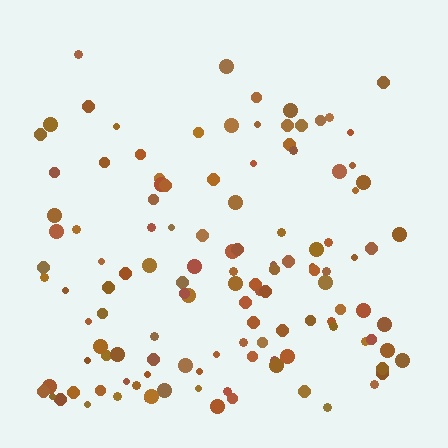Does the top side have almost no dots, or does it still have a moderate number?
Still a moderate number, just noticeably fewer than the bottom.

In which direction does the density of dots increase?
From top to bottom, with the bottom side densest.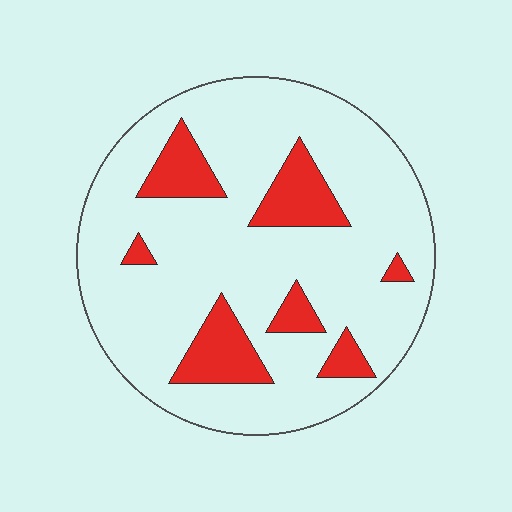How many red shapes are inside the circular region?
7.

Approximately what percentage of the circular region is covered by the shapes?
Approximately 20%.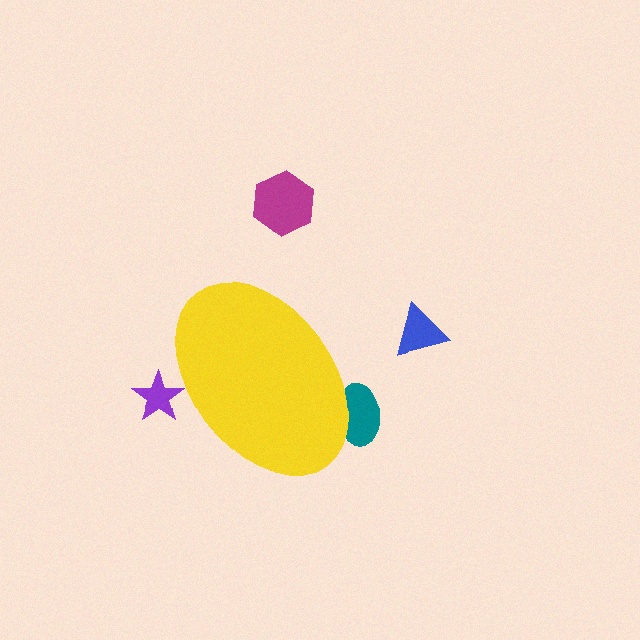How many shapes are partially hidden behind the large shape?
2 shapes are partially hidden.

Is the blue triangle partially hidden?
No, the blue triangle is fully visible.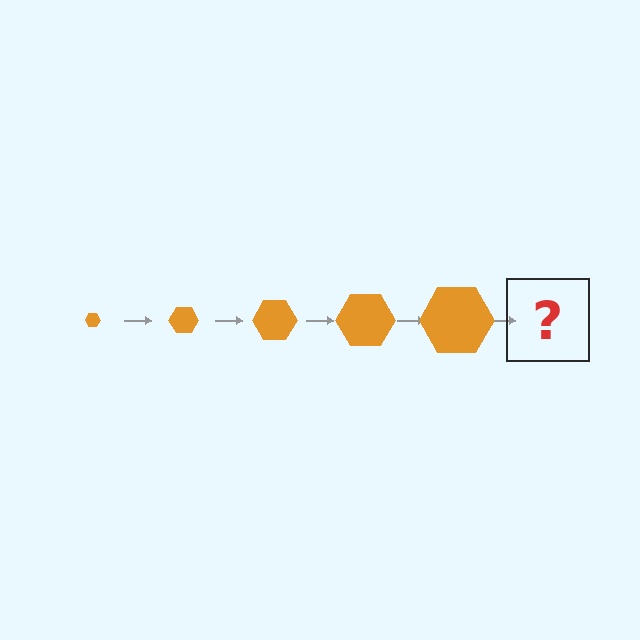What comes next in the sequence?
The next element should be an orange hexagon, larger than the previous one.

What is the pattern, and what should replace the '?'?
The pattern is that the hexagon gets progressively larger each step. The '?' should be an orange hexagon, larger than the previous one.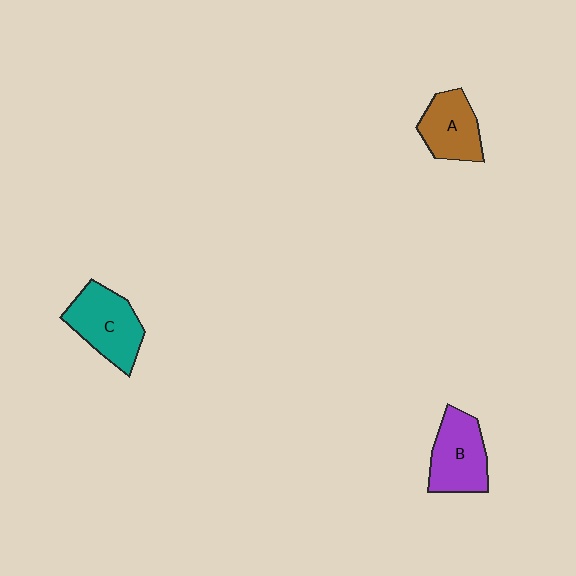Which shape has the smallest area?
Shape A (brown).